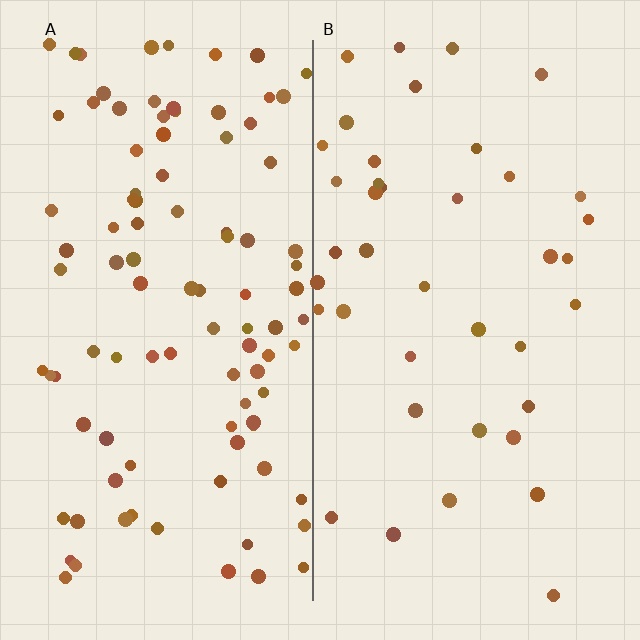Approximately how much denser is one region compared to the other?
Approximately 2.4× — region A over region B.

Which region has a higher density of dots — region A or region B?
A (the left).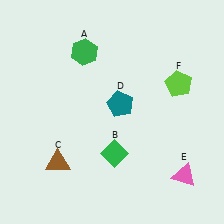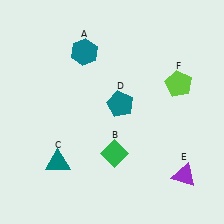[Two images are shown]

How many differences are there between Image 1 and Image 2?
There are 3 differences between the two images.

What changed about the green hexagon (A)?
In Image 1, A is green. In Image 2, it changed to teal.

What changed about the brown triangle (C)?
In Image 1, C is brown. In Image 2, it changed to teal.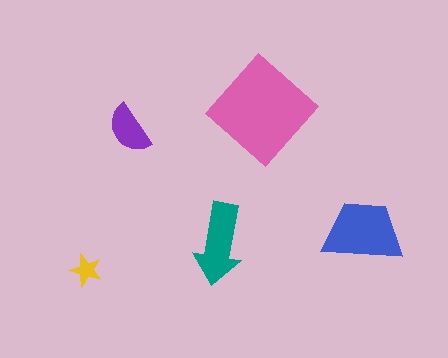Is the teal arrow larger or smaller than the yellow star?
Larger.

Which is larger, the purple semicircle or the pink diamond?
The pink diamond.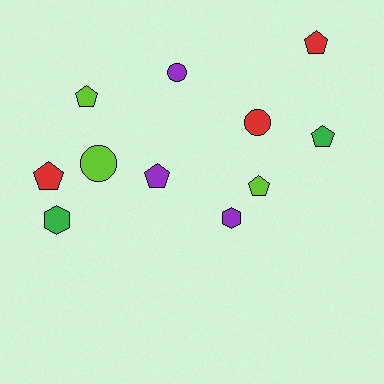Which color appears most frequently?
Purple, with 3 objects.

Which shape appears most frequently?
Pentagon, with 6 objects.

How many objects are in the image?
There are 11 objects.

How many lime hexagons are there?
There are no lime hexagons.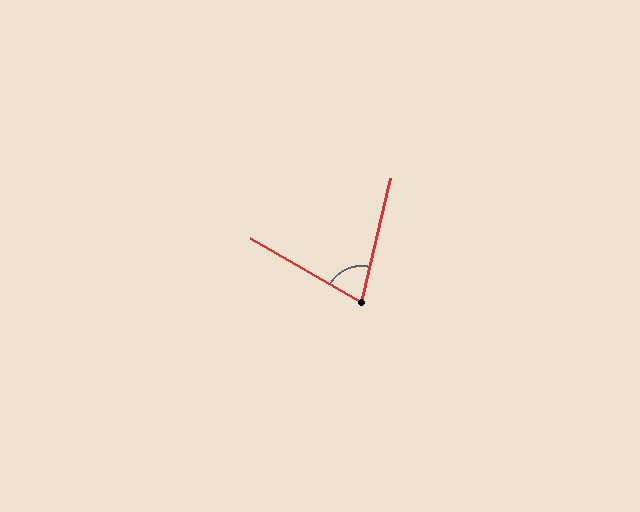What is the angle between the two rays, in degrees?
Approximately 73 degrees.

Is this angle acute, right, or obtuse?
It is acute.